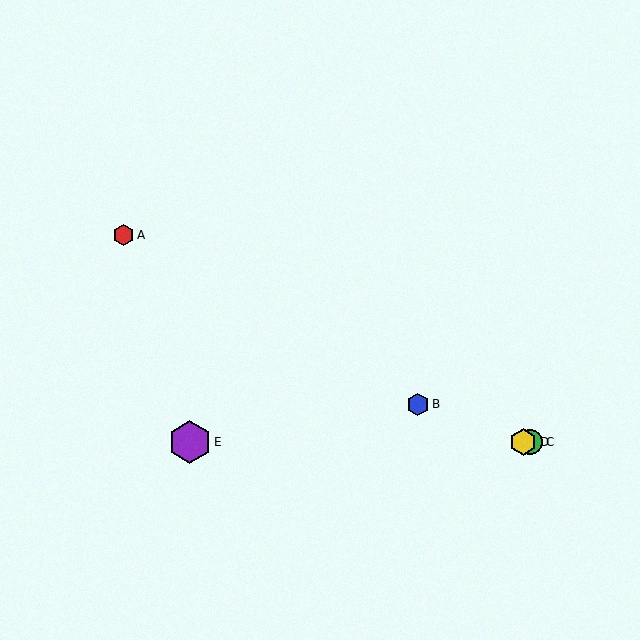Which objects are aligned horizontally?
Objects C, D, E are aligned horizontally.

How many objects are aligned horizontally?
3 objects (C, D, E) are aligned horizontally.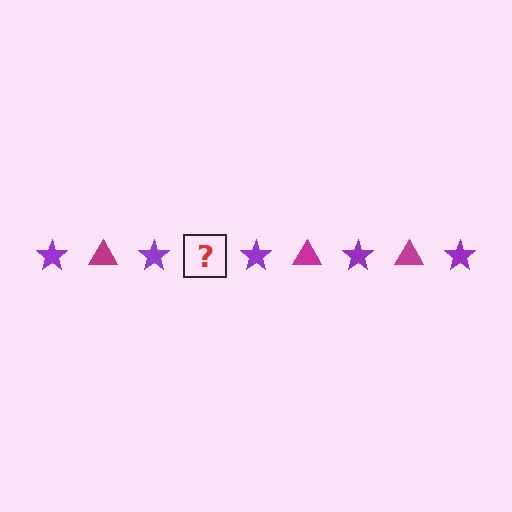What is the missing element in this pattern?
The missing element is a magenta triangle.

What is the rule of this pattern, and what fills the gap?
The rule is that the pattern alternates between purple star and magenta triangle. The gap should be filled with a magenta triangle.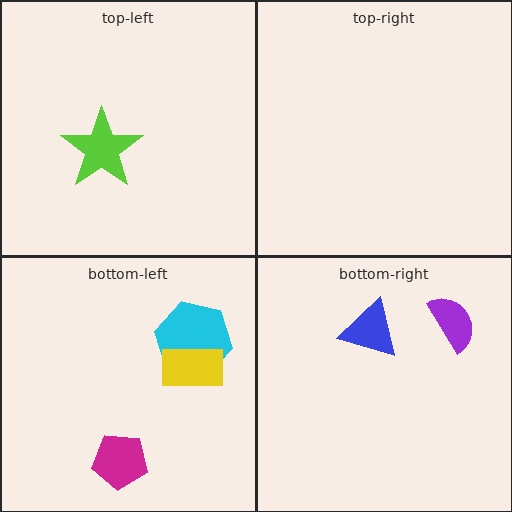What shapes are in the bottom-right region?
The purple semicircle, the blue triangle.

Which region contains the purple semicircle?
The bottom-right region.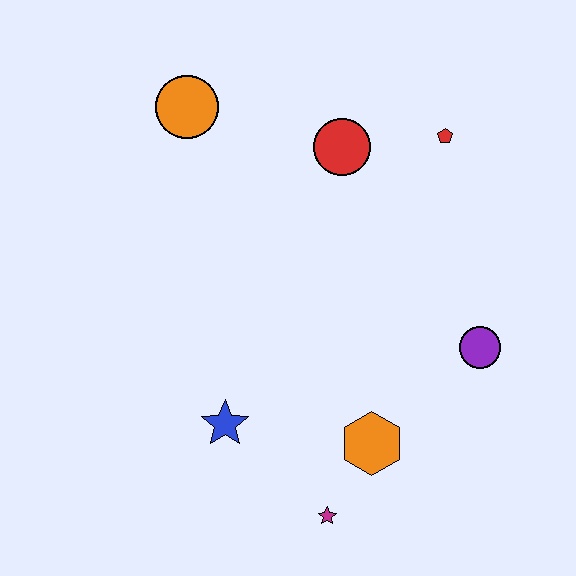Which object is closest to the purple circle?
The orange hexagon is closest to the purple circle.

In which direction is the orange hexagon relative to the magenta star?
The orange hexagon is above the magenta star.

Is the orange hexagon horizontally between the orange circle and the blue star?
No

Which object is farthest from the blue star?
The red pentagon is farthest from the blue star.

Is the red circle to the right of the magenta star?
Yes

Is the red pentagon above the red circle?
Yes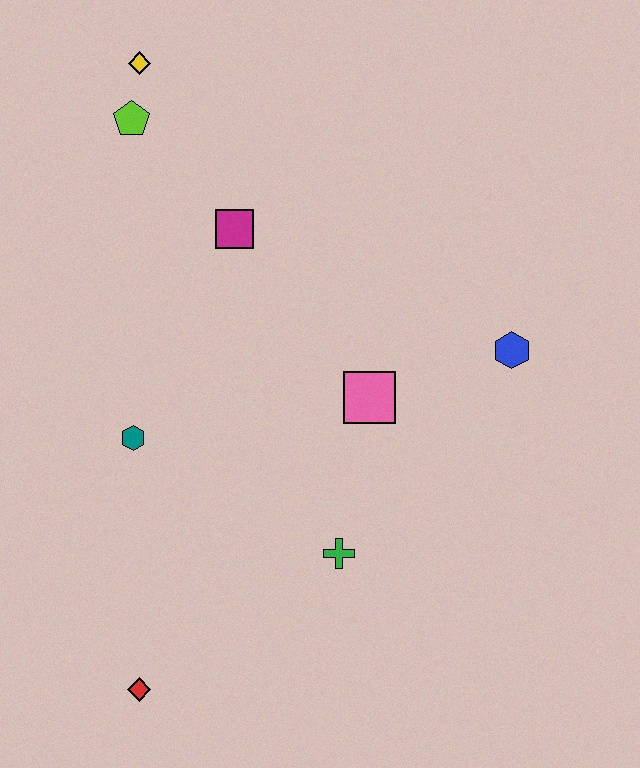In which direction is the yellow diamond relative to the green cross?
The yellow diamond is above the green cross.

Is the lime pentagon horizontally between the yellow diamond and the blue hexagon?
No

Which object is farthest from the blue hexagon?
The red diamond is farthest from the blue hexagon.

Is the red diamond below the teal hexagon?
Yes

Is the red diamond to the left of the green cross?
Yes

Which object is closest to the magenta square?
The lime pentagon is closest to the magenta square.